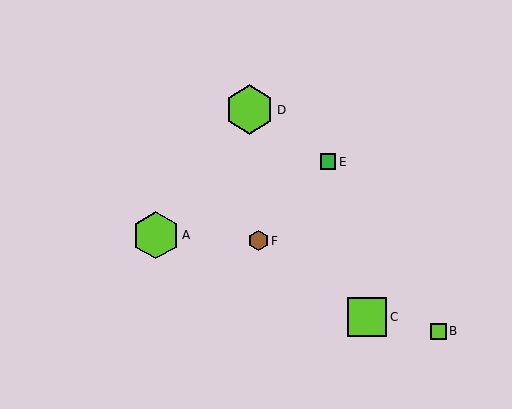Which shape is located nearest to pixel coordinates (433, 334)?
The lime square (labeled B) at (439, 331) is nearest to that location.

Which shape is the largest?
The lime hexagon (labeled D) is the largest.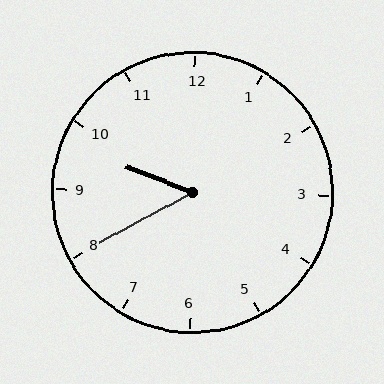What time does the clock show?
9:40.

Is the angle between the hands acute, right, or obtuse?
It is acute.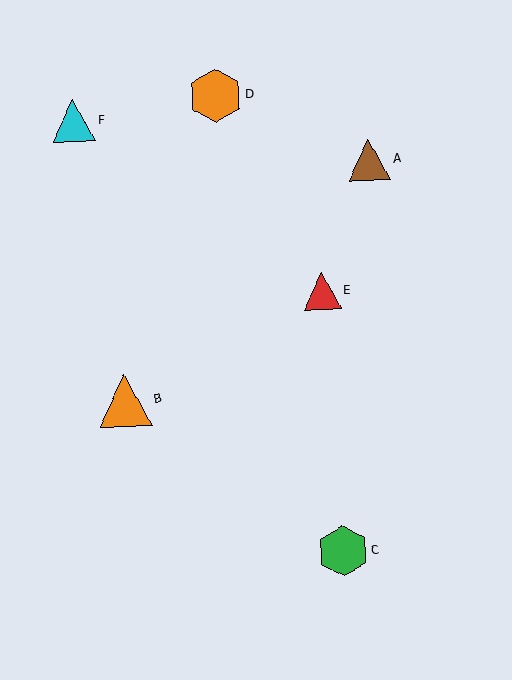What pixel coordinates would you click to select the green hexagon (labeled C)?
Click at (343, 551) to select the green hexagon C.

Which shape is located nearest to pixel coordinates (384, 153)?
The brown triangle (labeled A) at (369, 160) is nearest to that location.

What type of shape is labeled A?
Shape A is a brown triangle.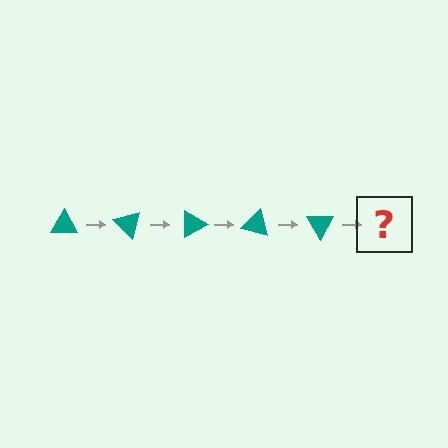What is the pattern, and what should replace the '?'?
The pattern is that the triangle rotates 45 degrees each step. The '?' should be a teal triangle rotated 225 degrees.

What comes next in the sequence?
The next element should be a teal triangle rotated 225 degrees.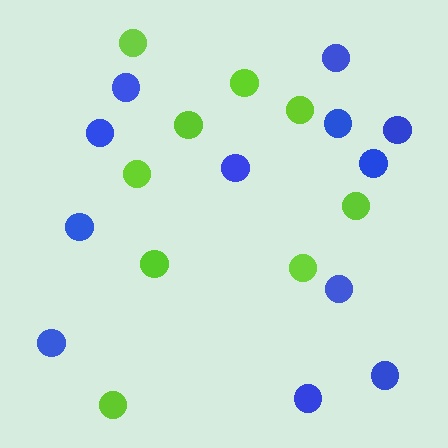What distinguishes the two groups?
There are 2 groups: one group of blue circles (12) and one group of lime circles (9).